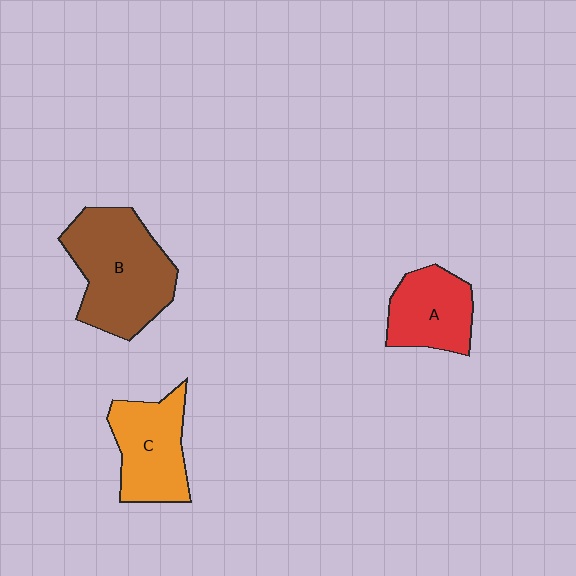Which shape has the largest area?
Shape B (brown).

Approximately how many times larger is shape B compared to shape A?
Approximately 1.7 times.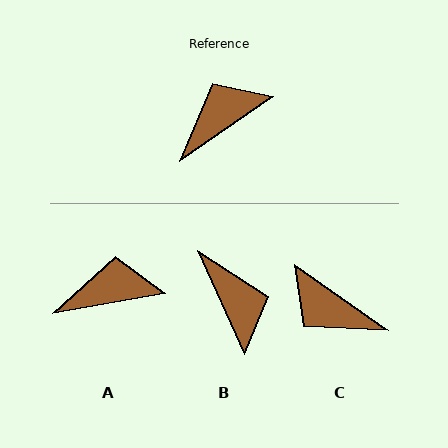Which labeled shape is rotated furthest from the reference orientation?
C, about 110 degrees away.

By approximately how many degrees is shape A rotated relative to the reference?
Approximately 25 degrees clockwise.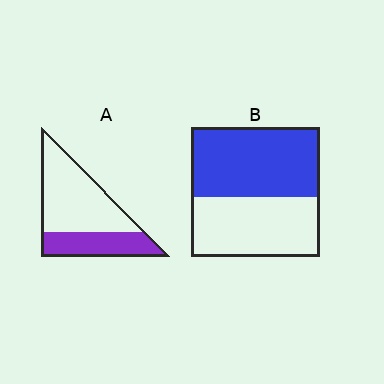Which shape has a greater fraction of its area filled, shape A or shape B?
Shape B.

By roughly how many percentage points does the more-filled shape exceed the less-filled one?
By roughly 20 percentage points (B over A).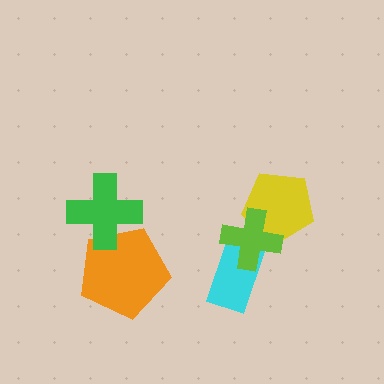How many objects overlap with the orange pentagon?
1 object overlaps with the orange pentagon.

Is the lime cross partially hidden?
No, no other shape covers it.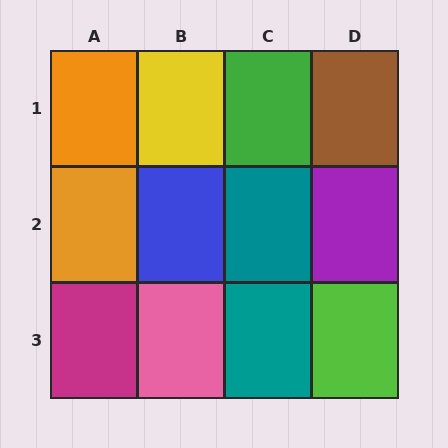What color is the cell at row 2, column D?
Purple.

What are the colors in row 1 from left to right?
Orange, yellow, green, brown.